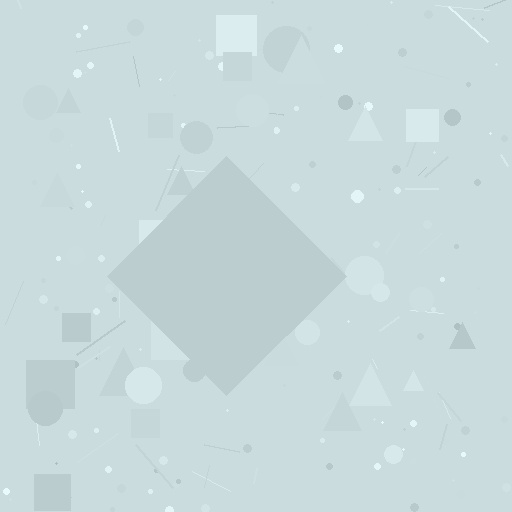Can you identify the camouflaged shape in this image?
The camouflaged shape is a diamond.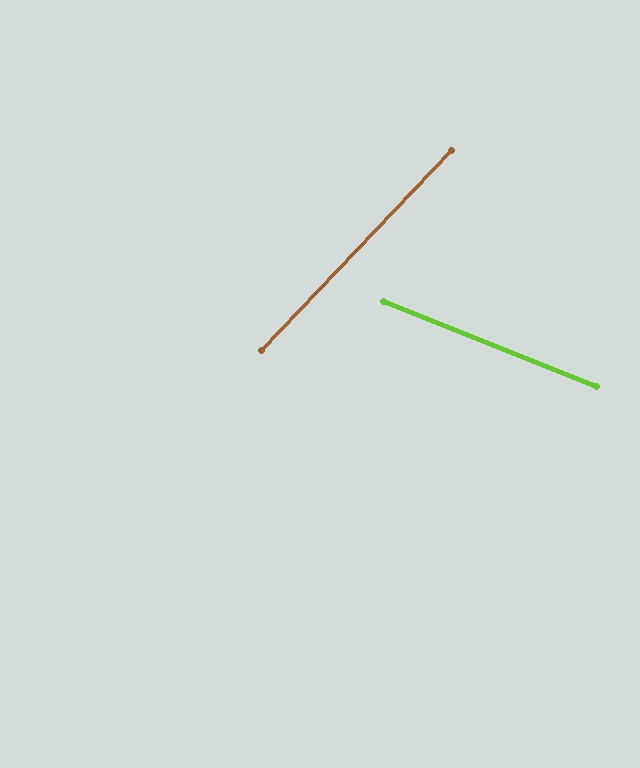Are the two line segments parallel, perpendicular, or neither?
Neither parallel nor perpendicular — they differ by about 68°.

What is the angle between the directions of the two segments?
Approximately 68 degrees.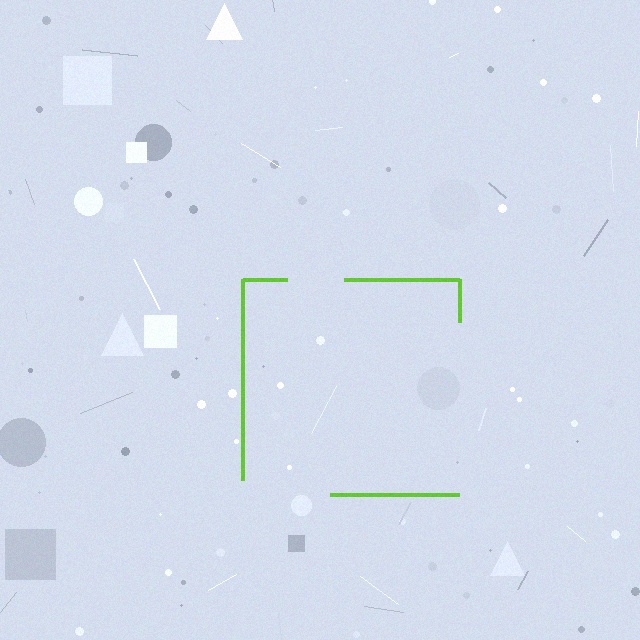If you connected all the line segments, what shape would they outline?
They would outline a square.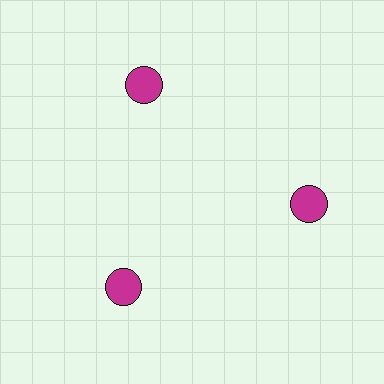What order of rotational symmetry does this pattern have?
This pattern has 3-fold rotational symmetry.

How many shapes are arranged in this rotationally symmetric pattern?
There are 3 shapes, arranged in 3 groups of 1.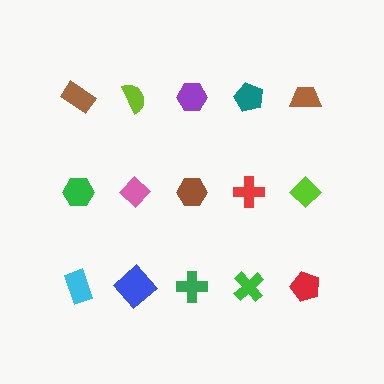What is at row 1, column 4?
A teal pentagon.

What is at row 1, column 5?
A brown trapezoid.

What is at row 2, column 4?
A red cross.